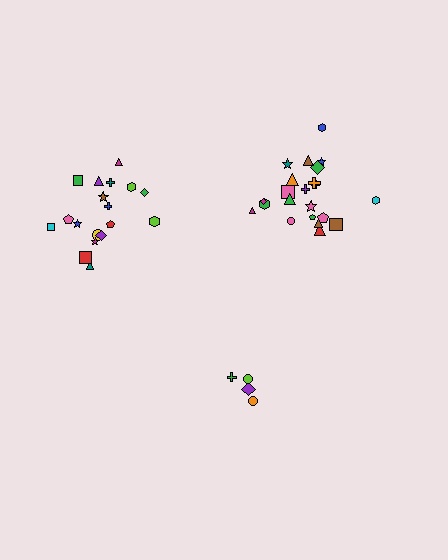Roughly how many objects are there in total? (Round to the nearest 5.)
Roughly 45 objects in total.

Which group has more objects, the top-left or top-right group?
The top-right group.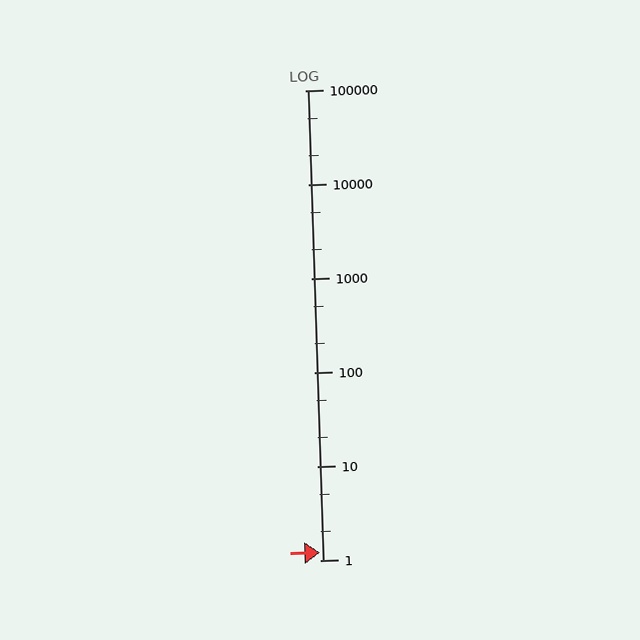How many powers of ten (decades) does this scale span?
The scale spans 5 decades, from 1 to 100000.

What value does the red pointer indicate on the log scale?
The pointer indicates approximately 1.2.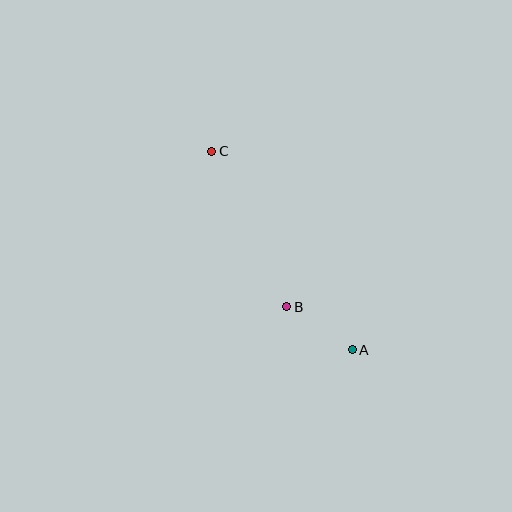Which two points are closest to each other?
Points A and B are closest to each other.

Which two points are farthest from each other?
Points A and C are farthest from each other.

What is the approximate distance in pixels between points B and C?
The distance between B and C is approximately 172 pixels.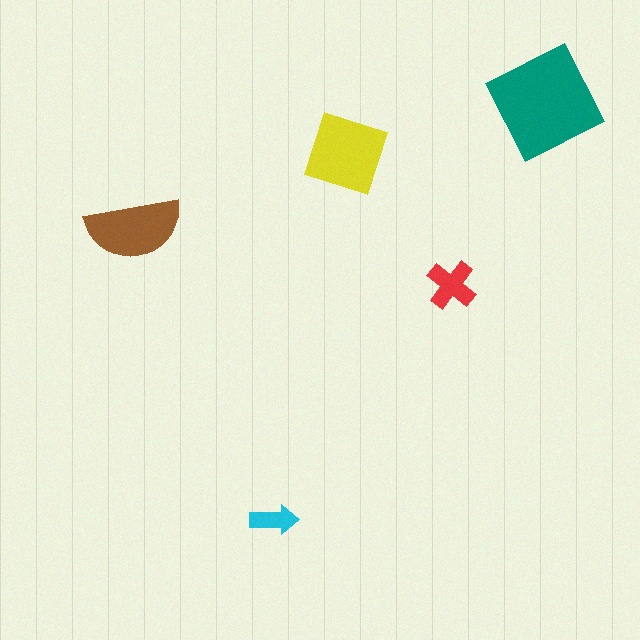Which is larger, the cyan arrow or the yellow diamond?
The yellow diamond.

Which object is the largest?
The teal square.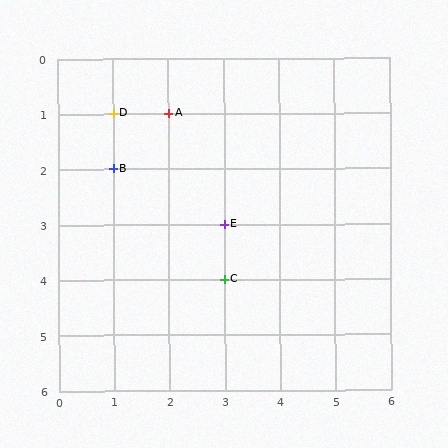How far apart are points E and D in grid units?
Points E and D are 2 columns and 2 rows apart (about 2.8 grid units diagonally).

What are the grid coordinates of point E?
Point E is at grid coordinates (3, 3).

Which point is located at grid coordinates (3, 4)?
Point C is at (3, 4).